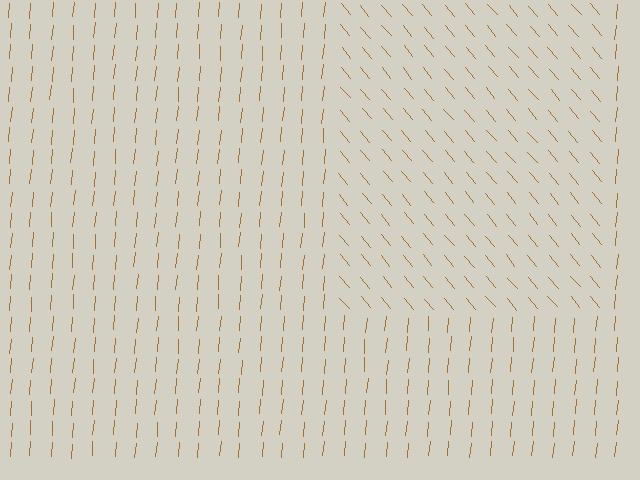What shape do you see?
I see a rectangle.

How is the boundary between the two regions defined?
The boundary is defined purely by a change in line orientation (approximately 45 degrees difference). All lines are the same color and thickness.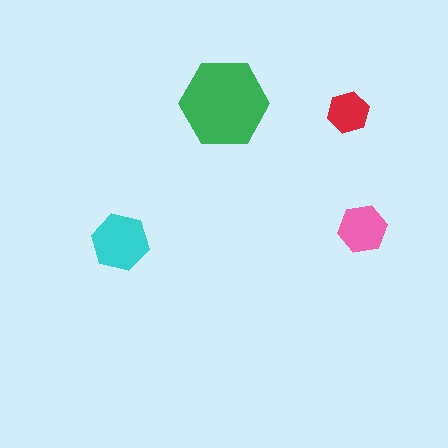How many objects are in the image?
There are 4 objects in the image.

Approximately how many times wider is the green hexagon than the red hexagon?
About 2 times wider.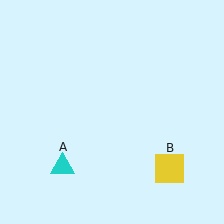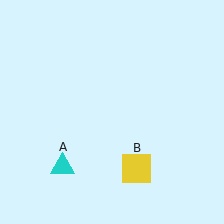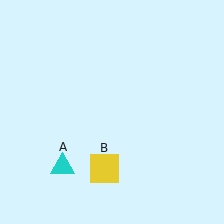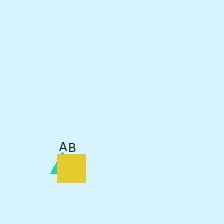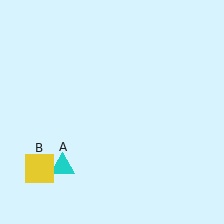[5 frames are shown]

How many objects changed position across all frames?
1 object changed position: yellow square (object B).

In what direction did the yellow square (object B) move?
The yellow square (object B) moved left.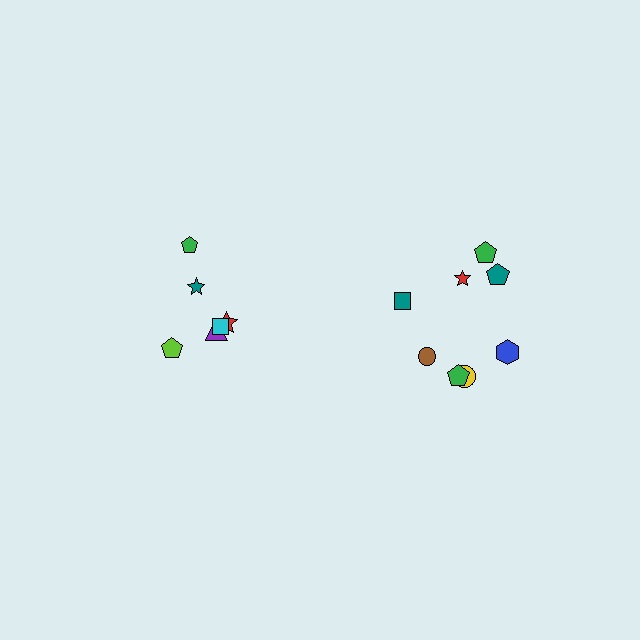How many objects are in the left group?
There are 6 objects.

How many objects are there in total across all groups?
There are 14 objects.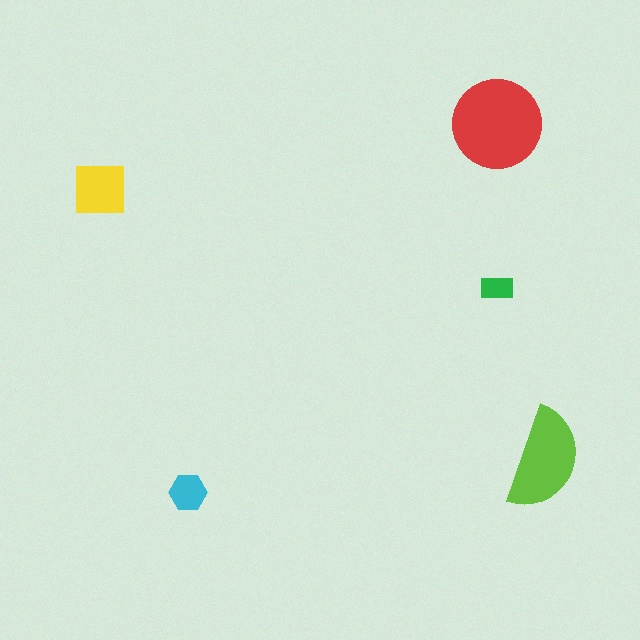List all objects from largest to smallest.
The red circle, the lime semicircle, the yellow square, the cyan hexagon, the green rectangle.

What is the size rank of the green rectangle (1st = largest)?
5th.